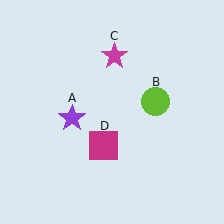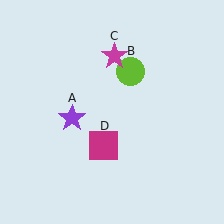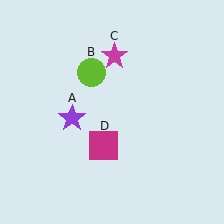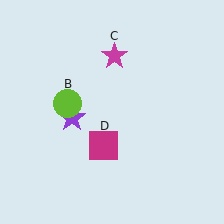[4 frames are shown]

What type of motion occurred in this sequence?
The lime circle (object B) rotated counterclockwise around the center of the scene.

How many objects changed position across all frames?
1 object changed position: lime circle (object B).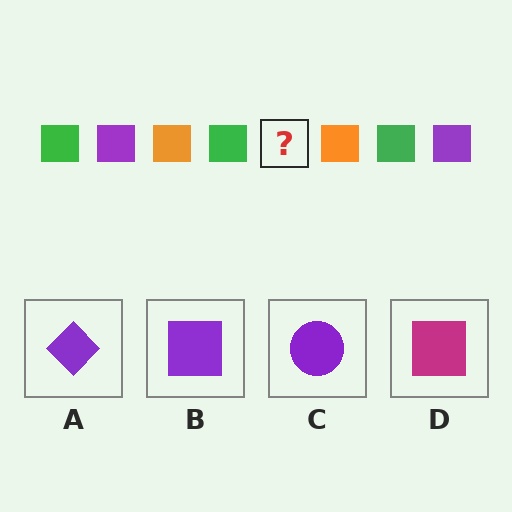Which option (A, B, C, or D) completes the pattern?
B.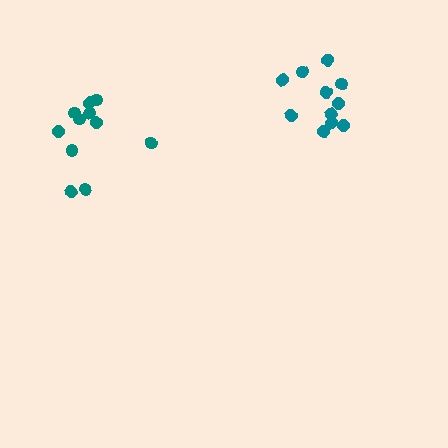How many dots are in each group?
Group 1: 11 dots, Group 2: 11 dots (22 total).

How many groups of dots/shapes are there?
There are 2 groups.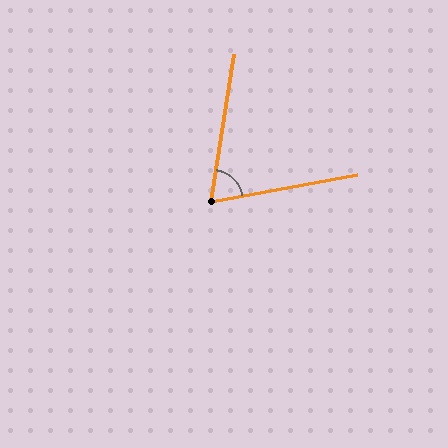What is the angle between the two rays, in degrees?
Approximately 71 degrees.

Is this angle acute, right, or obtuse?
It is acute.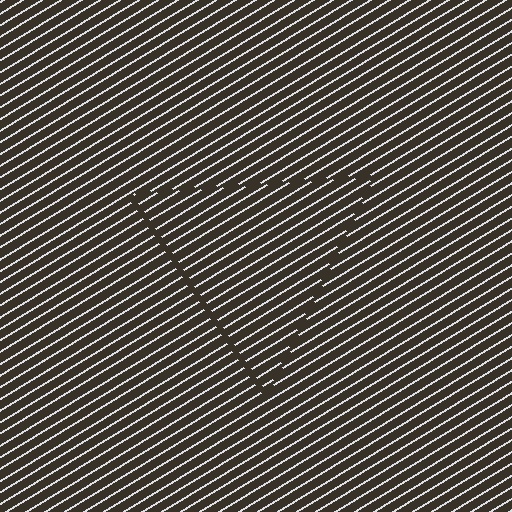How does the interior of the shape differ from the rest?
The interior of the shape contains the same grating, shifted by half a period — the contour is defined by the phase discontinuity where line-ends from the inner and outer gratings abut.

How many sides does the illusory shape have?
3 sides — the line-ends trace a triangle.